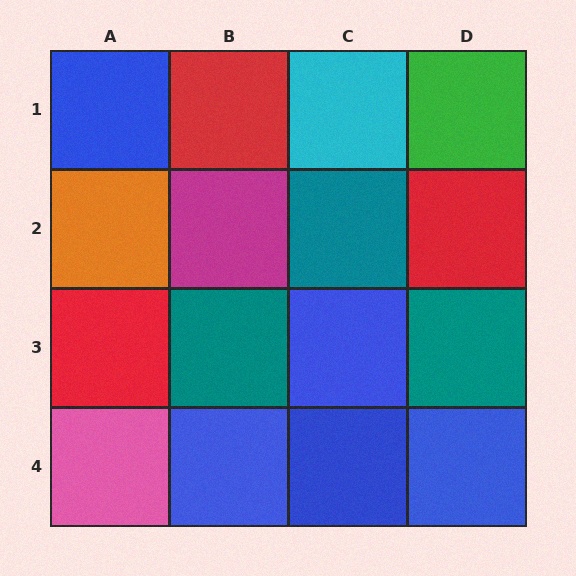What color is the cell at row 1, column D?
Green.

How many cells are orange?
1 cell is orange.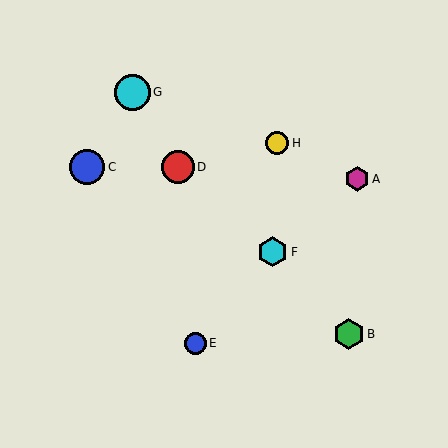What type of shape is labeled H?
Shape H is a yellow circle.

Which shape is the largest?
The cyan circle (labeled G) is the largest.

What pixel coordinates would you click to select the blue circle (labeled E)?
Click at (195, 343) to select the blue circle E.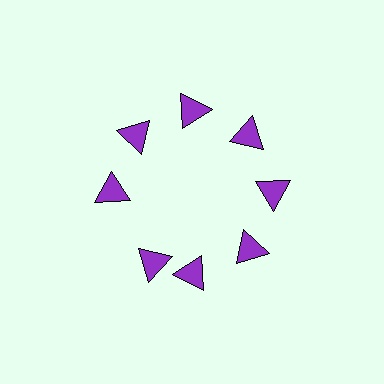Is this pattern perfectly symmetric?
No. The 8 purple triangles are arranged in a ring, but one element near the 8 o'clock position is rotated out of alignment along the ring, breaking the 8-fold rotational symmetry.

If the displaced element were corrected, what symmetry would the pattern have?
It would have 8-fold rotational symmetry — the pattern would map onto itself every 45 degrees.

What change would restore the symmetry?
The symmetry would be restored by rotating it back into even spacing with its neighbors so that all 8 triangles sit at equal angles and equal distance from the center.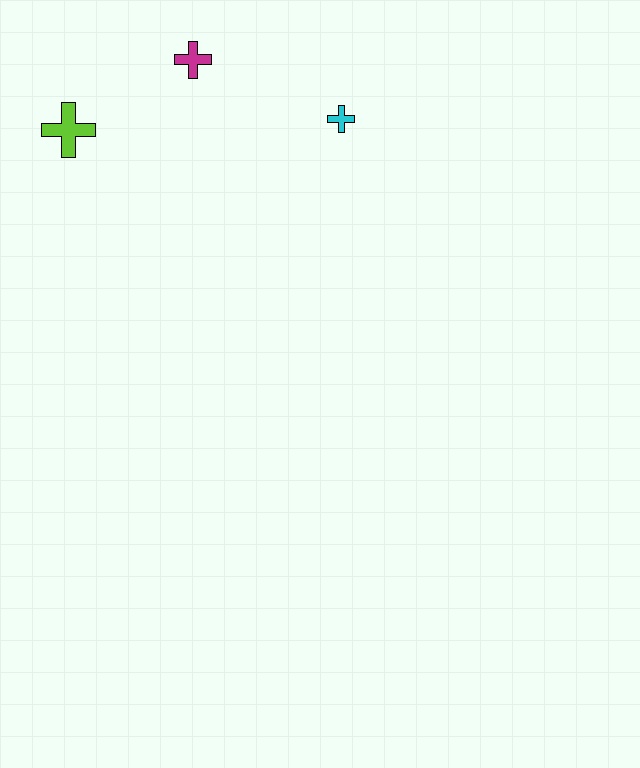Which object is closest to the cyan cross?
The magenta cross is closest to the cyan cross.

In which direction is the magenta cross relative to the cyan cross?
The magenta cross is to the left of the cyan cross.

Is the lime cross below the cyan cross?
Yes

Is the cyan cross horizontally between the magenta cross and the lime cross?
No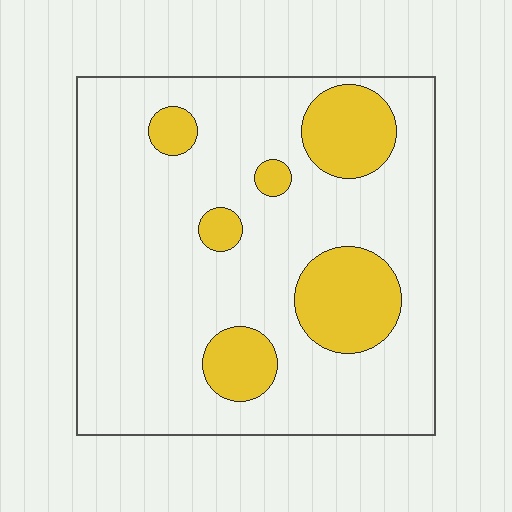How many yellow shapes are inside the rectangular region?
6.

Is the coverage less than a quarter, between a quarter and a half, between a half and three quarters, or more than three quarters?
Less than a quarter.